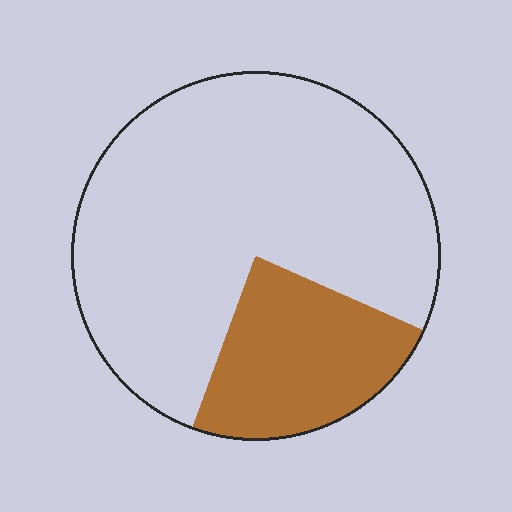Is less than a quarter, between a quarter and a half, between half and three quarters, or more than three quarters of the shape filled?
Less than a quarter.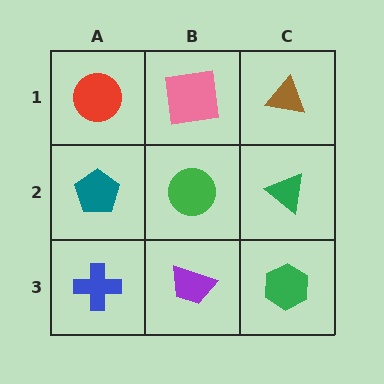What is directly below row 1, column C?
A green triangle.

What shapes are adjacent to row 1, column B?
A green circle (row 2, column B), a red circle (row 1, column A), a brown triangle (row 1, column C).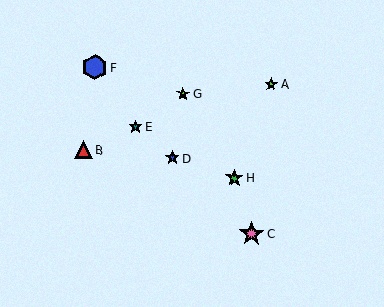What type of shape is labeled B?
Shape B is a red triangle.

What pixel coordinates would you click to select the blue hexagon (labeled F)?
Click at (95, 67) to select the blue hexagon F.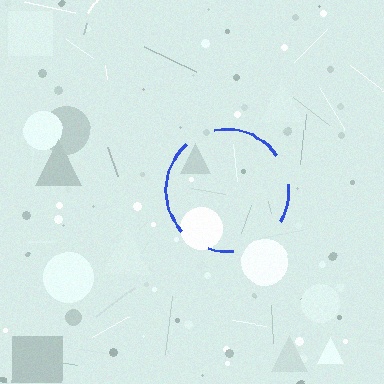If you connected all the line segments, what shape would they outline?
They would outline a circle.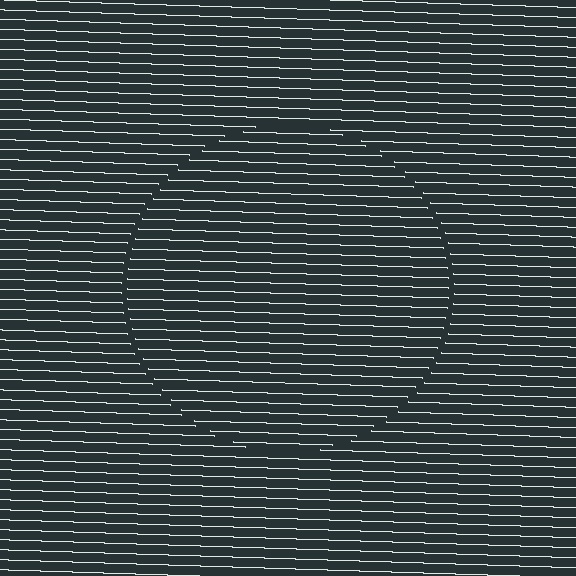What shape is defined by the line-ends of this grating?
An illusory circle. The interior of the shape contains the same grating, shifted by half a period — the contour is defined by the phase discontinuity where line-ends from the inner and outer gratings abut.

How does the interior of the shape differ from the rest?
The interior of the shape contains the same grating, shifted by half a period — the contour is defined by the phase discontinuity where line-ends from the inner and outer gratings abut.